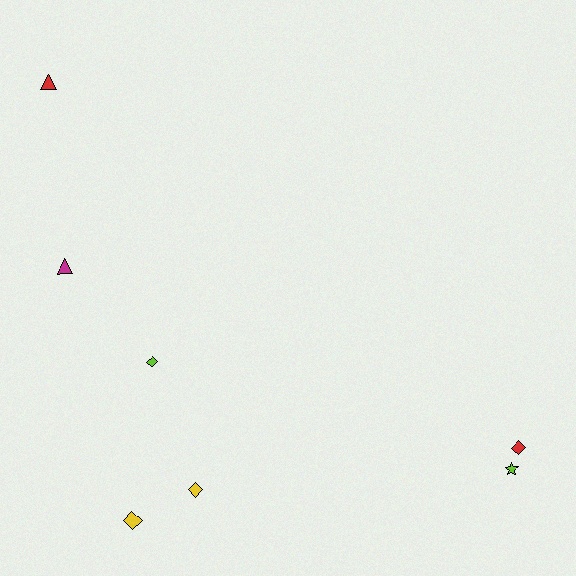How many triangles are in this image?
There are 2 triangles.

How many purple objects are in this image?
There are no purple objects.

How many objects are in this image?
There are 7 objects.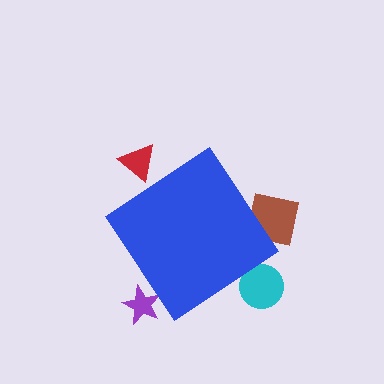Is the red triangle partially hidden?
Yes, the red triangle is partially hidden behind the blue diamond.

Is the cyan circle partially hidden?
Yes, the cyan circle is partially hidden behind the blue diamond.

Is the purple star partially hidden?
Yes, the purple star is partially hidden behind the blue diamond.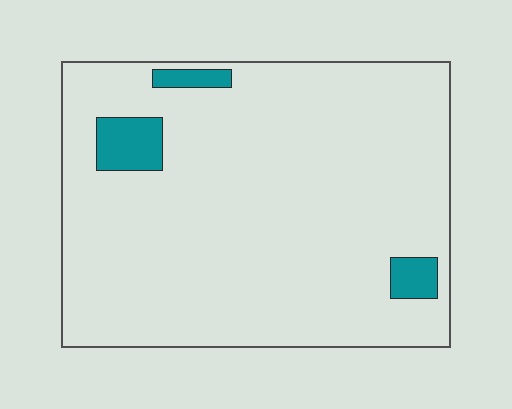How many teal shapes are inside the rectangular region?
3.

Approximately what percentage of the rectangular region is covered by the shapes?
Approximately 5%.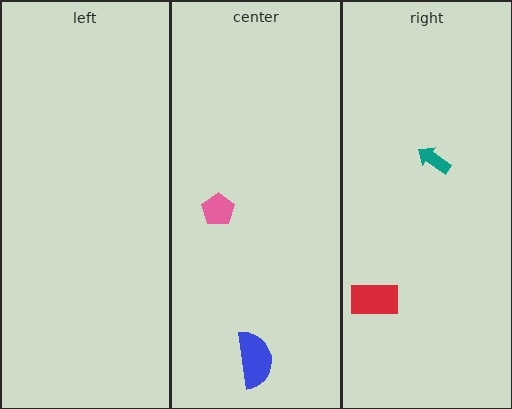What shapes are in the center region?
The pink pentagon, the blue semicircle.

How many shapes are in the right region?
2.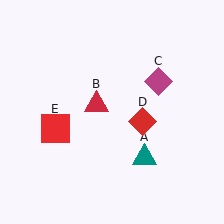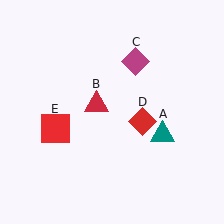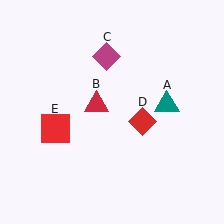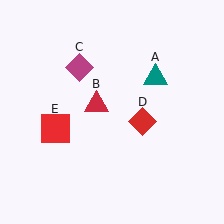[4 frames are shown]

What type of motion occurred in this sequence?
The teal triangle (object A), magenta diamond (object C) rotated counterclockwise around the center of the scene.